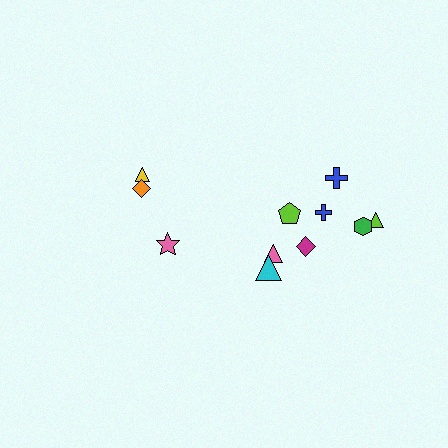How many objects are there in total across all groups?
There are 11 objects.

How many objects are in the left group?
There are 3 objects.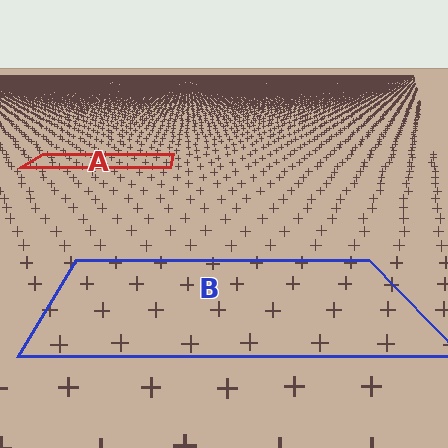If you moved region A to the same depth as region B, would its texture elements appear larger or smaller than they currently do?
They would appear larger. At a closer depth, the same texture elements are projected at a bigger on-screen size.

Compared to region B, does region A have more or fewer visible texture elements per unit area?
Region A has more texture elements per unit area — they are packed more densely because it is farther away.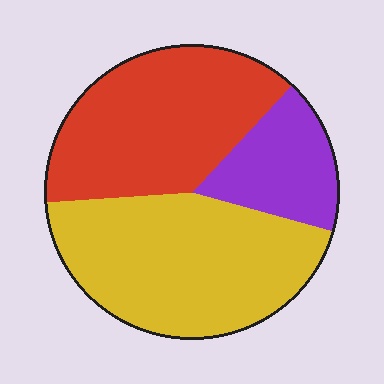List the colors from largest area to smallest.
From largest to smallest: yellow, red, purple.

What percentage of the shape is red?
Red covers about 40% of the shape.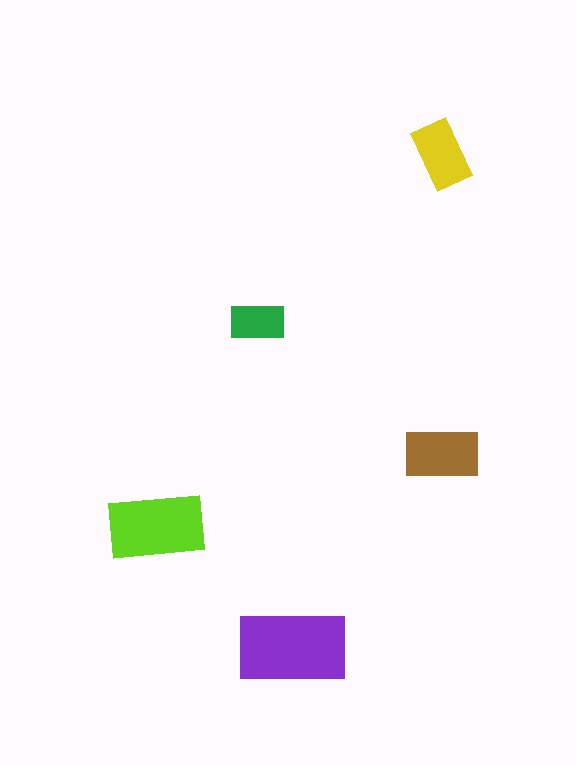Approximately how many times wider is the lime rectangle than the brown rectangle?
About 1.5 times wider.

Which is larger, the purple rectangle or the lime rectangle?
The purple one.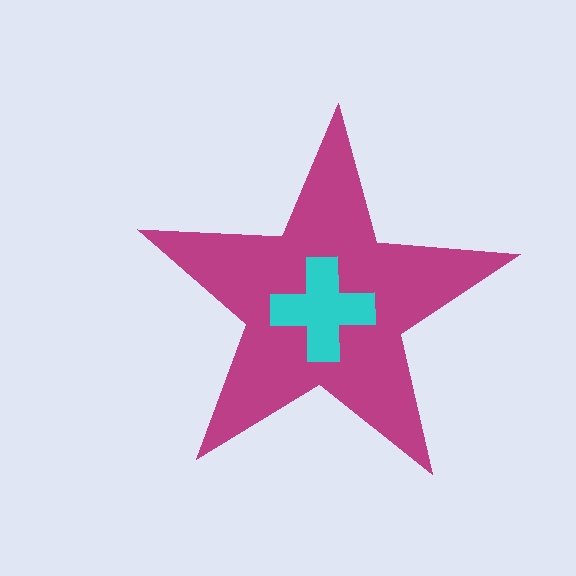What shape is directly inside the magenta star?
The cyan cross.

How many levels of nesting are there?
2.